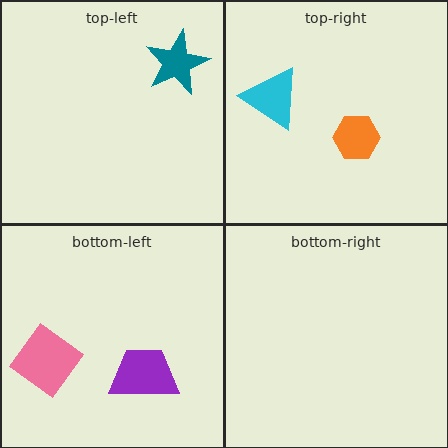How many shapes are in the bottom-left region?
2.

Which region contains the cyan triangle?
The top-right region.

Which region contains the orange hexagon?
The top-right region.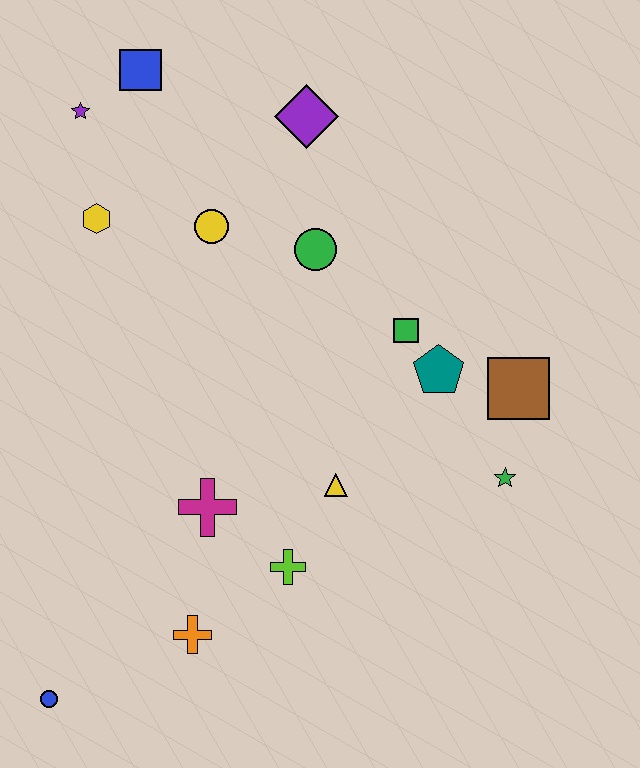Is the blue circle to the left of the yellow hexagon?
Yes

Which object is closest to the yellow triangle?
The lime cross is closest to the yellow triangle.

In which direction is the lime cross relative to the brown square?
The lime cross is to the left of the brown square.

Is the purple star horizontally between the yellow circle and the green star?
No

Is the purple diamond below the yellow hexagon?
No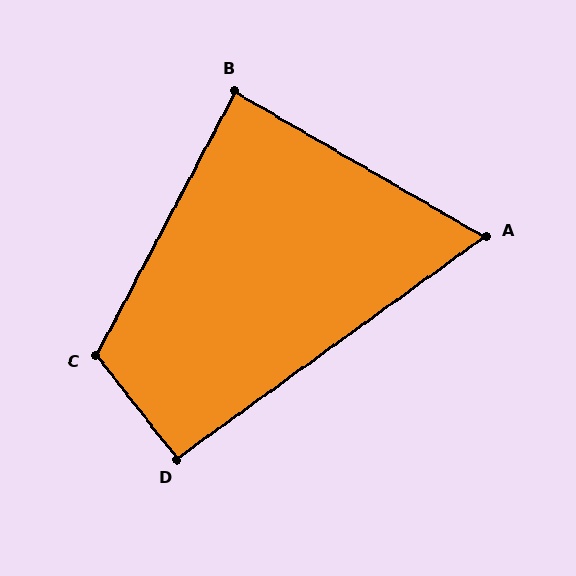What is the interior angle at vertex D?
Approximately 92 degrees (approximately right).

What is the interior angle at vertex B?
Approximately 88 degrees (approximately right).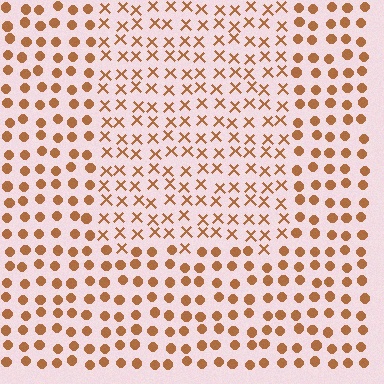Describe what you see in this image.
The image is filled with small brown elements arranged in a uniform grid. A rectangle-shaped region contains X marks, while the surrounding area contains circles. The boundary is defined purely by the change in element shape.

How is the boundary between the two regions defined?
The boundary is defined by a change in element shape: X marks inside vs. circles outside. All elements share the same color and spacing.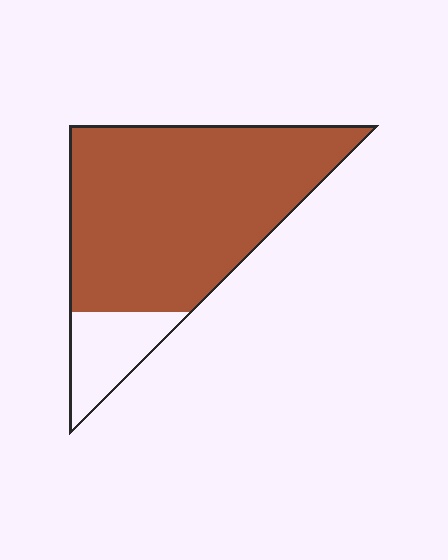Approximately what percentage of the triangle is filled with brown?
Approximately 85%.